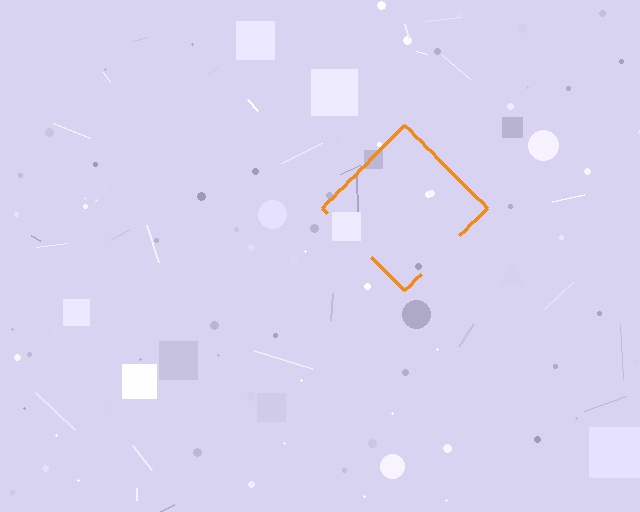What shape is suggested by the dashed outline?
The dashed outline suggests a diamond.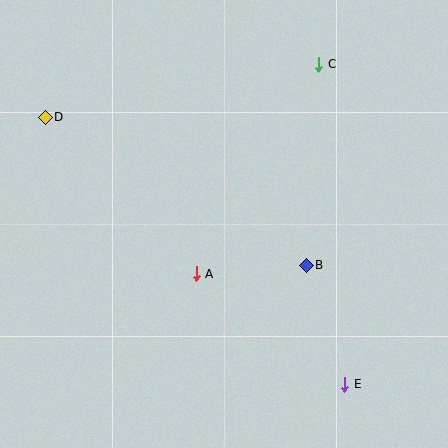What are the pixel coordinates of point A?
Point A is at (196, 274).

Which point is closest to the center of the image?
Point A at (196, 274) is closest to the center.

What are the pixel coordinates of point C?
Point C is at (319, 64).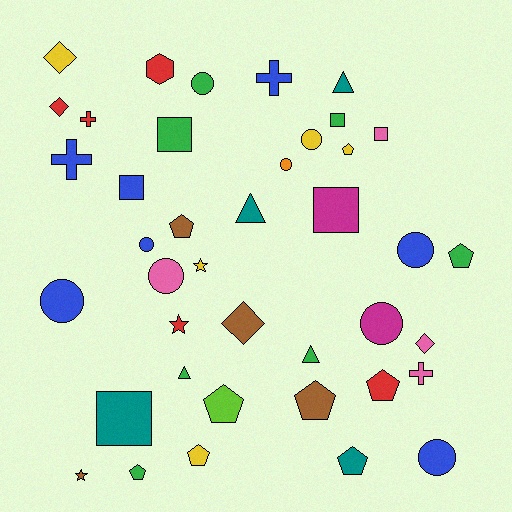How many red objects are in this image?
There are 5 red objects.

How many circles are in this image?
There are 9 circles.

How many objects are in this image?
There are 40 objects.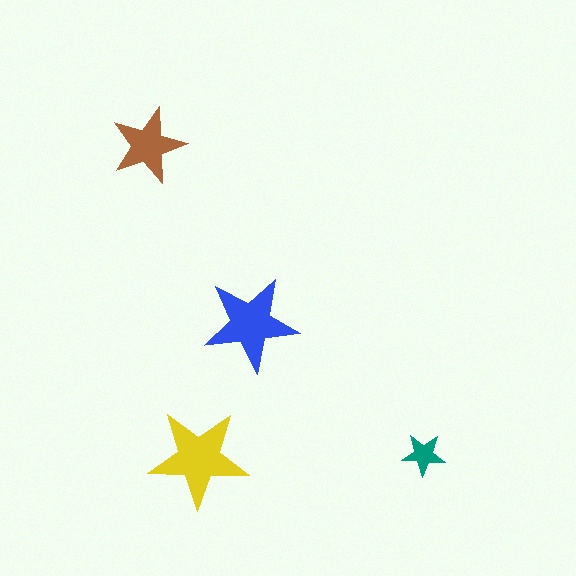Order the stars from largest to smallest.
the yellow one, the blue one, the brown one, the teal one.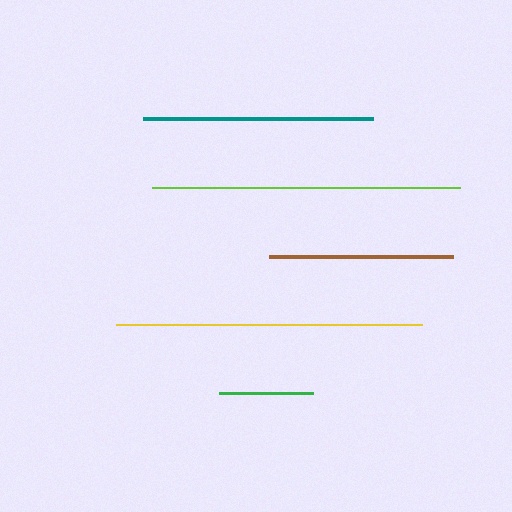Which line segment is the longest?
The lime line is the longest at approximately 308 pixels.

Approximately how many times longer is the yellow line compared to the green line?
The yellow line is approximately 3.3 times the length of the green line.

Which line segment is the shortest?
The green line is the shortest at approximately 93 pixels.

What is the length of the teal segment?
The teal segment is approximately 230 pixels long.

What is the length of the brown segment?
The brown segment is approximately 184 pixels long.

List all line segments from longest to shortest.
From longest to shortest: lime, yellow, teal, brown, green.